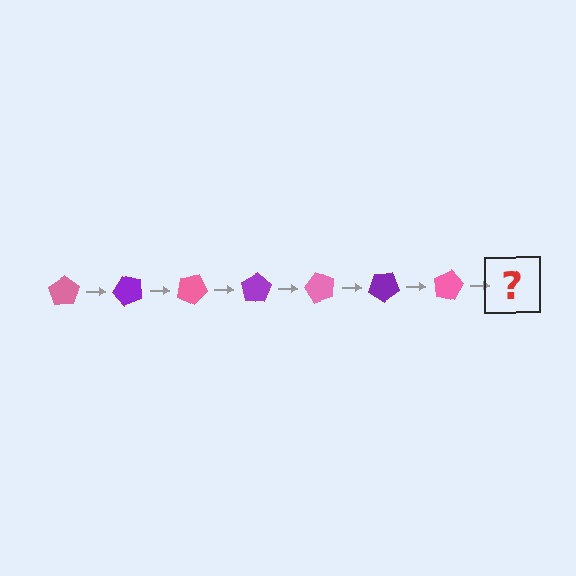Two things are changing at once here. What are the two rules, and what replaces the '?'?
The two rules are that it rotates 50 degrees each step and the color cycles through pink and purple. The '?' should be a purple pentagon, rotated 350 degrees from the start.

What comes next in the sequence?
The next element should be a purple pentagon, rotated 350 degrees from the start.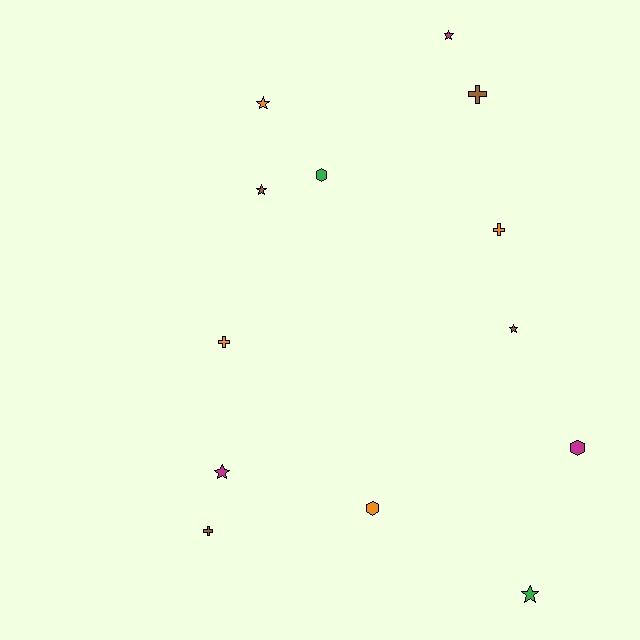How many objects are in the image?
There are 13 objects.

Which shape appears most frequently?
Star, with 6 objects.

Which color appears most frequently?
Brown, with 4 objects.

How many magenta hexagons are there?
There is 1 magenta hexagon.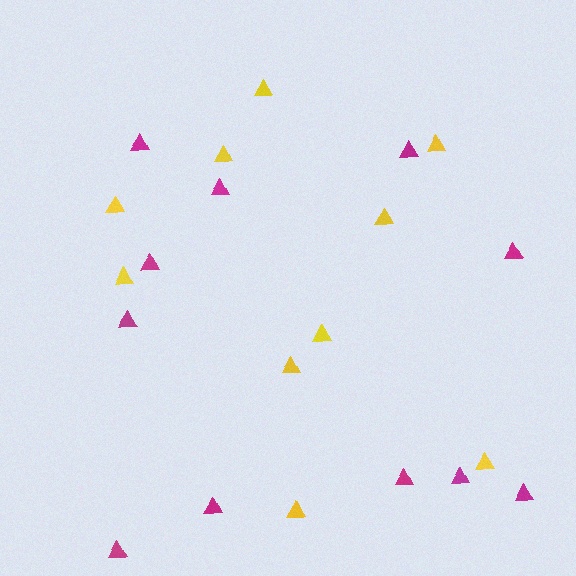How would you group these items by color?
There are 2 groups: one group of yellow triangles (10) and one group of magenta triangles (11).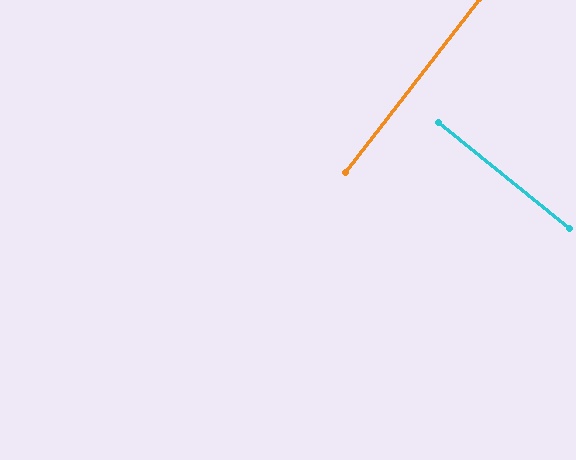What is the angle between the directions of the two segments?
Approximately 89 degrees.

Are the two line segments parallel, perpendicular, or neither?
Perpendicular — they meet at approximately 89°.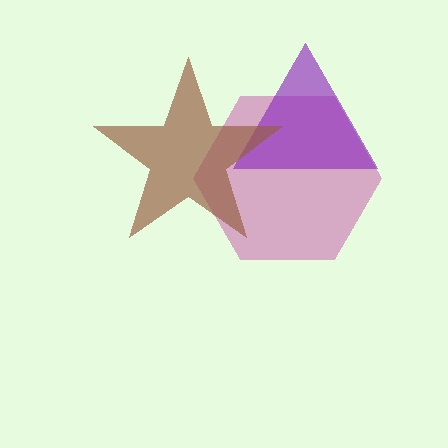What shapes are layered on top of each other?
The layered shapes are: a magenta hexagon, a purple triangle, a brown star.